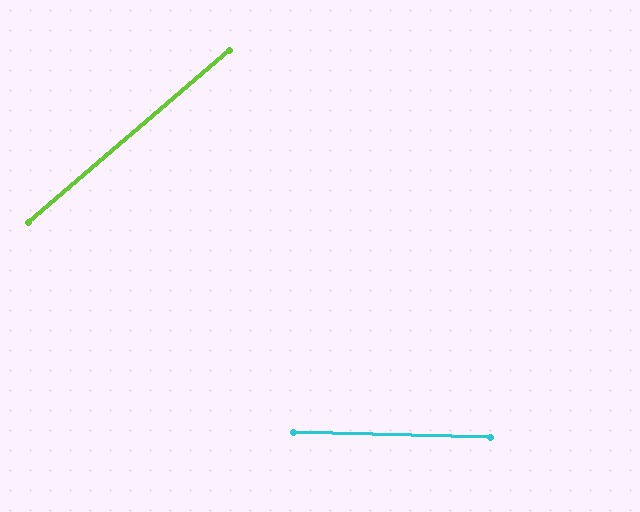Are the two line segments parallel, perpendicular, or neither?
Neither parallel nor perpendicular — they differ by about 42°.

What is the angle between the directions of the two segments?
Approximately 42 degrees.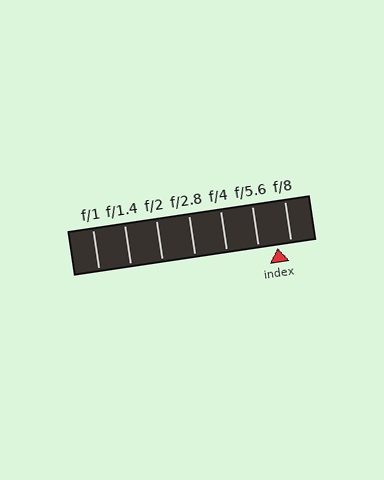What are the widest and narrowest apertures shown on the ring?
The widest aperture shown is f/1 and the narrowest is f/8.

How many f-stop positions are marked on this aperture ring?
There are 7 f-stop positions marked.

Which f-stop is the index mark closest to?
The index mark is closest to f/8.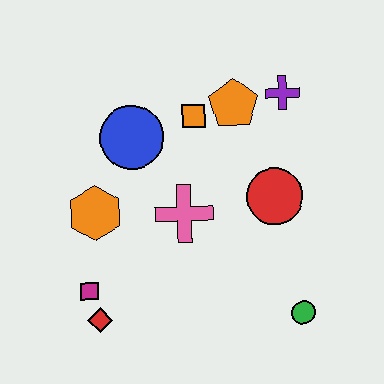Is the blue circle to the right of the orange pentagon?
No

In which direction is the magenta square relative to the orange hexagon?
The magenta square is below the orange hexagon.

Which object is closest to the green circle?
The red circle is closest to the green circle.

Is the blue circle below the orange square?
Yes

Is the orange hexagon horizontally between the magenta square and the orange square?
Yes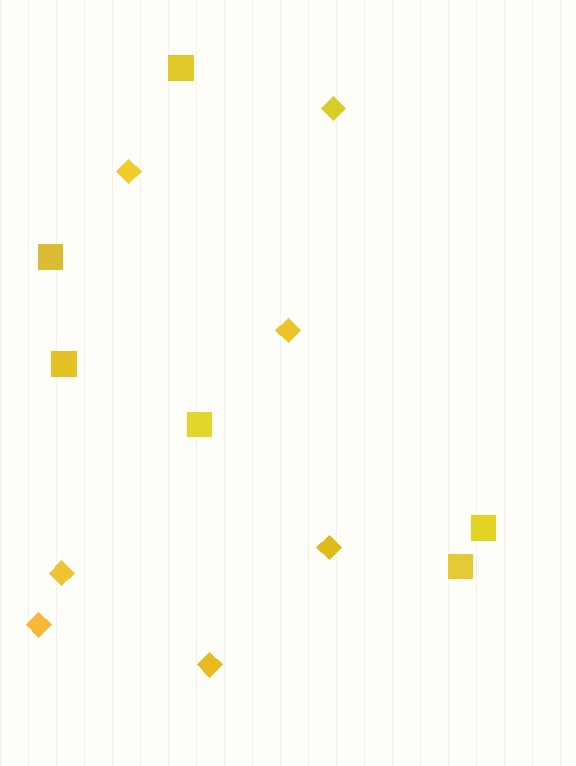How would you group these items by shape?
There are 2 groups: one group of diamonds (7) and one group of squares (6).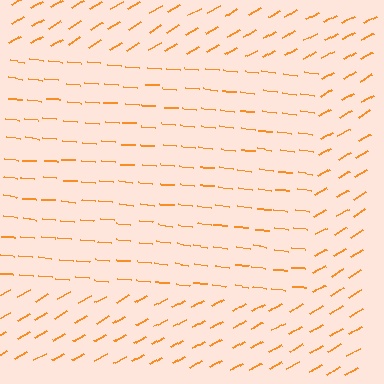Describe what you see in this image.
The image is filled with small orange line segments. A rectangle region in the image has lines oriented differently from the surrounding lines, creating a visible texture boundary.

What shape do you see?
I see a rectangle.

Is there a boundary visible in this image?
Yes, there is a texture boundary formed by a change in line orientation.